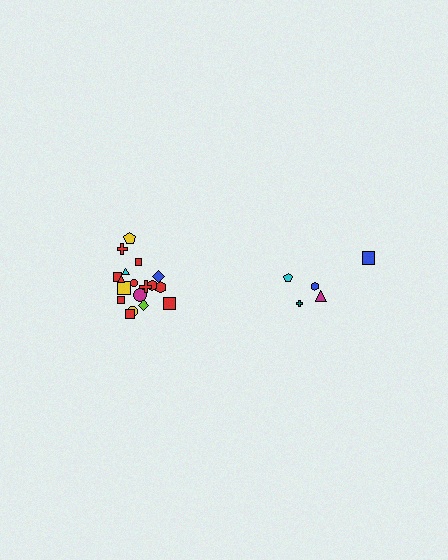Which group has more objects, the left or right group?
The left group.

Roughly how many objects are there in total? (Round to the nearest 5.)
Roughly 25 objects in total.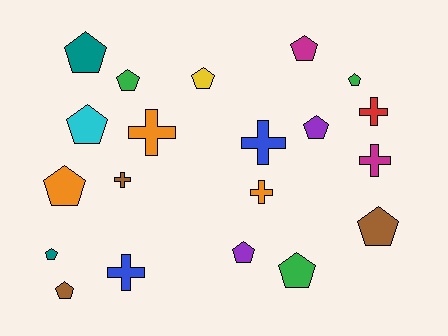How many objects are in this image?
There are 20 objects.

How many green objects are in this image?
There are 3 green objects.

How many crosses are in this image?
There are 7 crosses.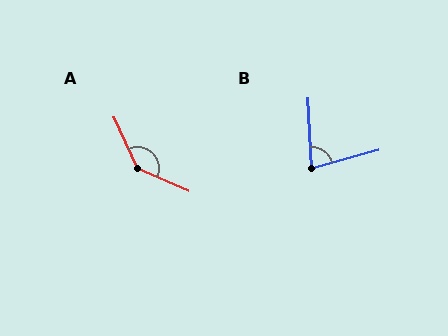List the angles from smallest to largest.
B (77°), A (138°).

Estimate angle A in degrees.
Approximately 138 degrees.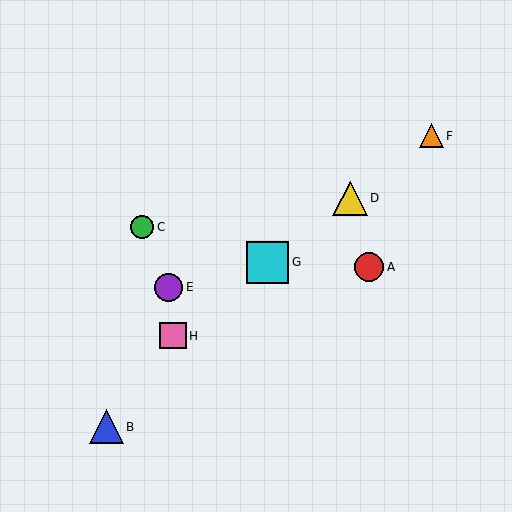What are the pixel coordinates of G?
Object G is at (268, 262).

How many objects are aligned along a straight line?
4 objects (D, F, G, H) are aligned along a straight line.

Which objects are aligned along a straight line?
Objects D, F, G, H are aligned along a straight line.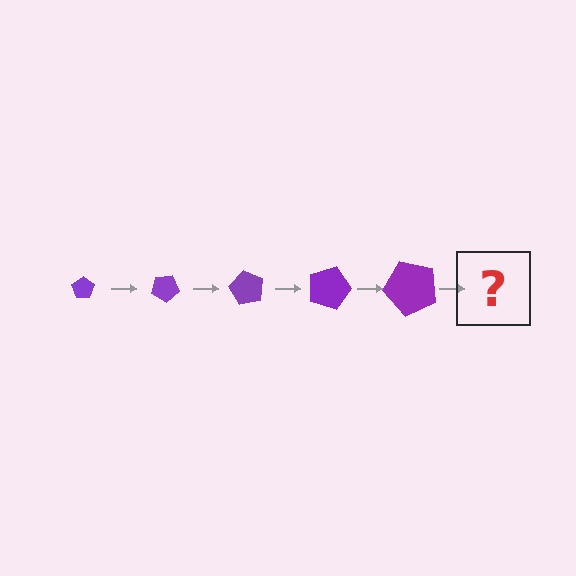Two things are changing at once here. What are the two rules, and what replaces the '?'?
The two rules are that the pentagon grows larger each step and it rotates 30 degrees each step. The '?' should be a pentagon, larger than the previous one and rotated 150 degrees from the start.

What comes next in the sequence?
The next element should be a pentagon, larger than the previous one and rotated 150 degrees from the start.